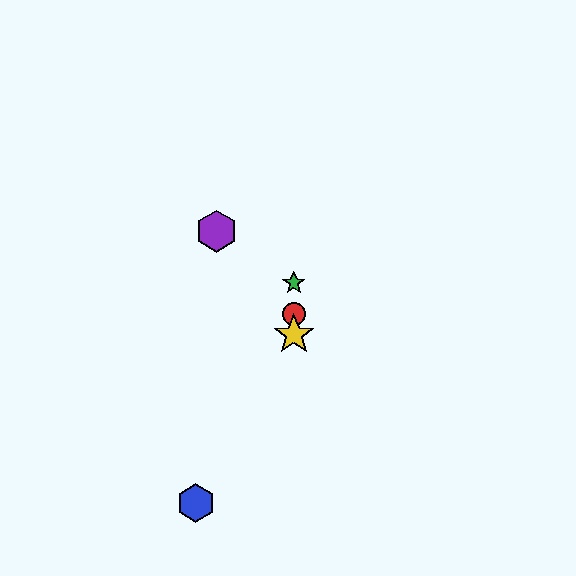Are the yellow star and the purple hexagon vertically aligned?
No, the yellow star is at x≈294 and the purple hexagon is at x≈216.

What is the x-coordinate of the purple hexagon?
The purple hexagon is at x≈216.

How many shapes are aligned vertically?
3 shapes (the red circle, the green star, the yellow star) are aligned vertically.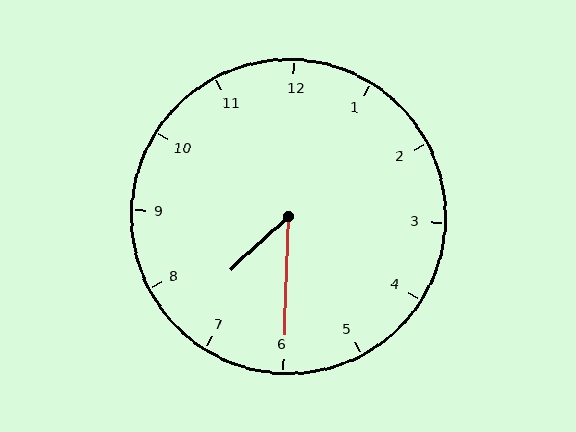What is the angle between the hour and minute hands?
Approximately 45 degrees.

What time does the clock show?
7:30.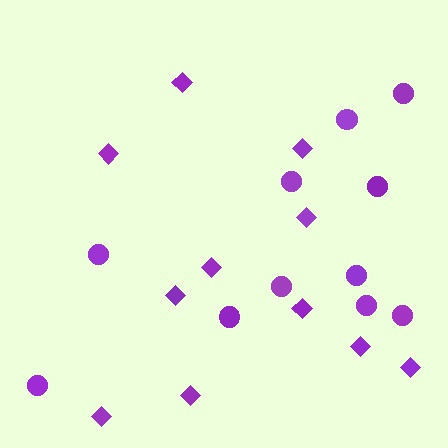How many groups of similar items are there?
There are 2 groups: one group of circles (11) and one group of diamonds (11).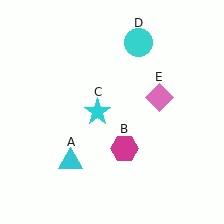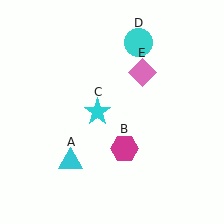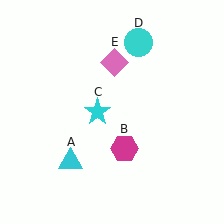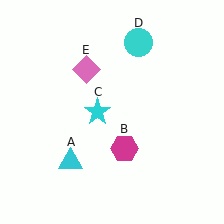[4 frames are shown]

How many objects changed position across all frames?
1 object changed position: pink diamond (object E).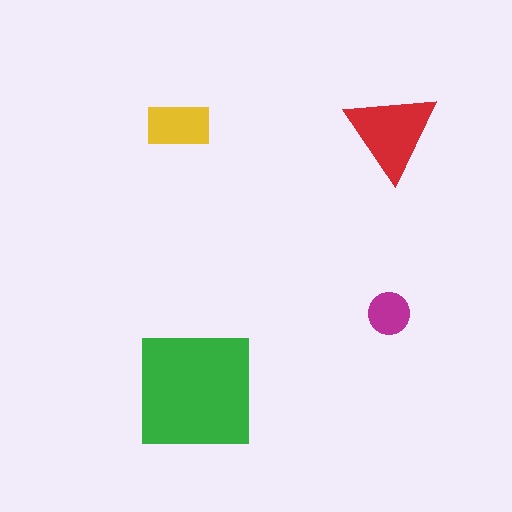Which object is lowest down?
The green square is bottommost.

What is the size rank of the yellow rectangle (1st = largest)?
3rd.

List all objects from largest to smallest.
The green square, the red triangle, the yellow rectangle, the magenta circle.